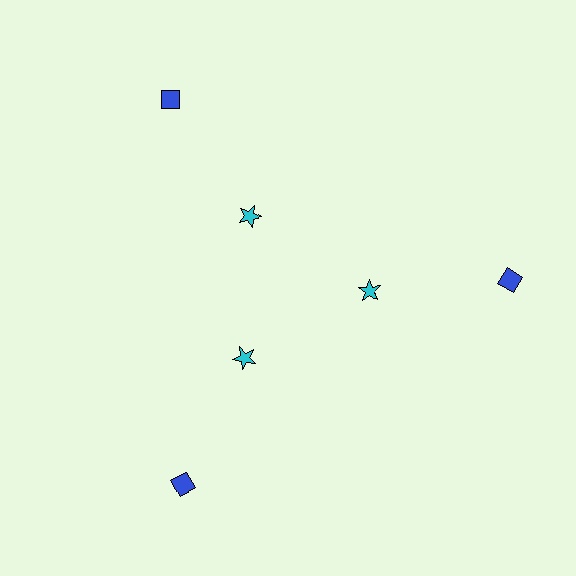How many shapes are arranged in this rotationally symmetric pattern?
There are 6 shapes, arranged in 3 groups of 2.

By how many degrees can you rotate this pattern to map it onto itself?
The pattern maps onto itself every 120 degrees of rotation.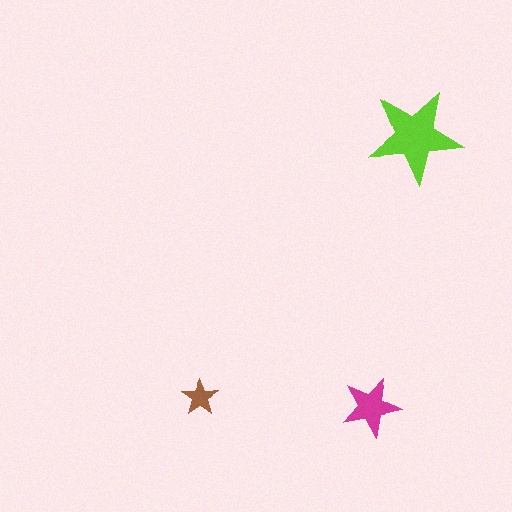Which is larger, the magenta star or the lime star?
The lime one.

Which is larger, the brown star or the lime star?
The lime one.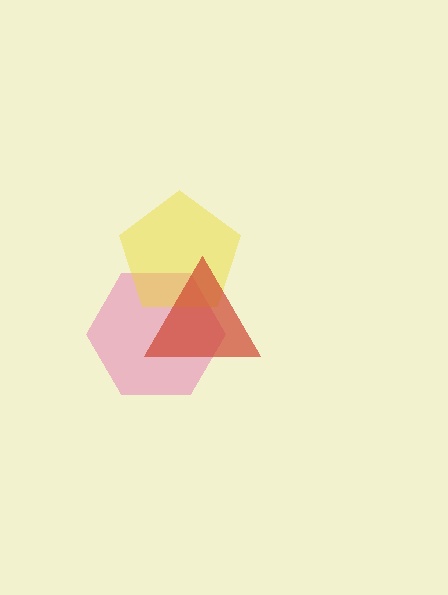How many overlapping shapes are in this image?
There are 3 overlapping shapes in the image.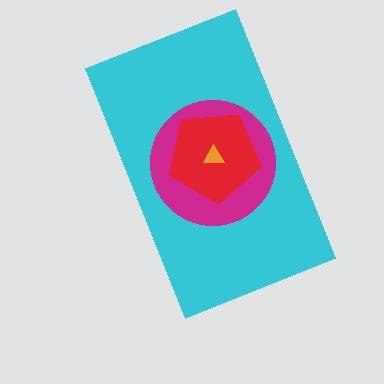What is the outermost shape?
The cyan rectangle.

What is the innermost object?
The orange triangle.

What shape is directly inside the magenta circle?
The red pentagon.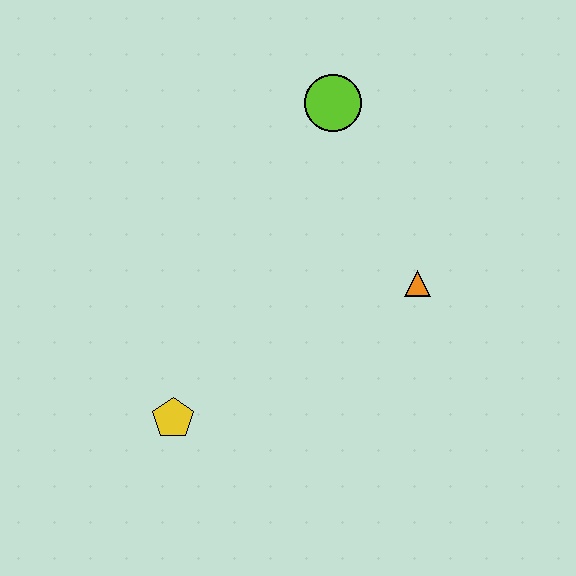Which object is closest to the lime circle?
The orange triangle is closest to the lime circle.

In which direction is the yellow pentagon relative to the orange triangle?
The yellow pentagon is to the left of the orange triangle.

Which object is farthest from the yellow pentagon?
The lime circle is farthest from the yellow pentagon.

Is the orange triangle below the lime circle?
Yes